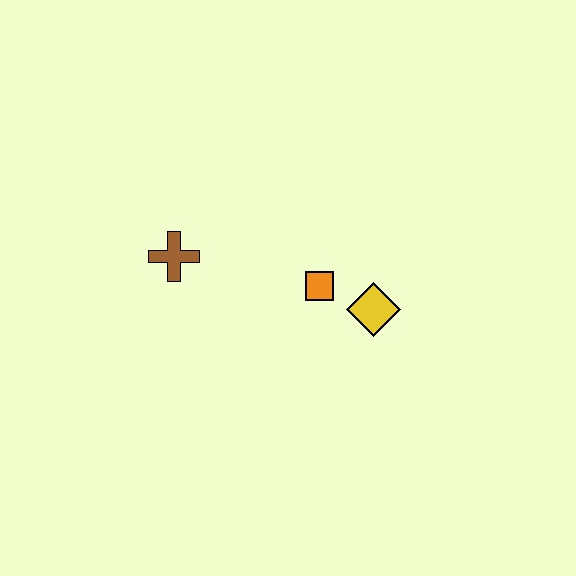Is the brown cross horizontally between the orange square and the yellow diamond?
No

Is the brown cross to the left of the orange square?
Yes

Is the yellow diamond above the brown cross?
No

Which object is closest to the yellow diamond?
The orange square is closest to the yellow diamond.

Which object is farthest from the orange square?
The brown cross is farthest from the orange square.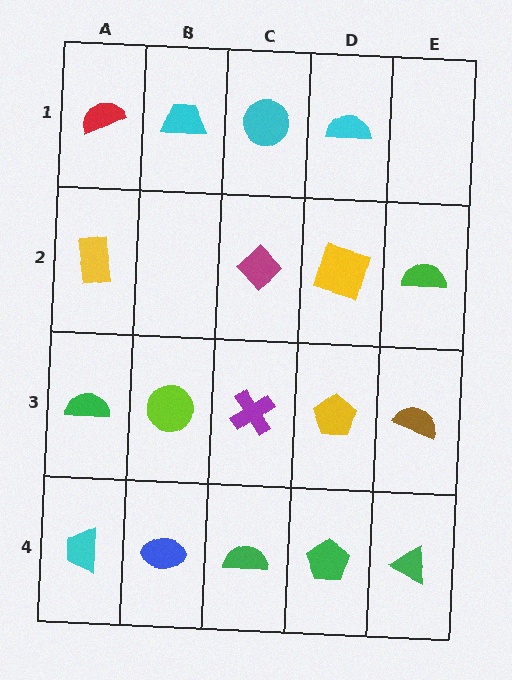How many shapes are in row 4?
5 shapes.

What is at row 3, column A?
A green semicircle.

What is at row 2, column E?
A green semicircle.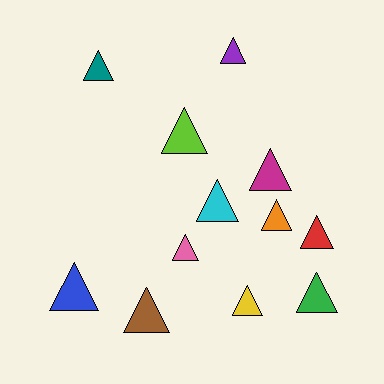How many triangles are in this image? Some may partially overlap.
There are 12 triangles.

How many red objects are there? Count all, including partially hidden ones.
There is 1 red object.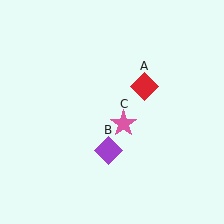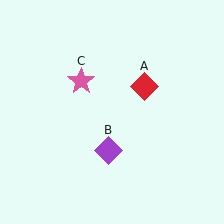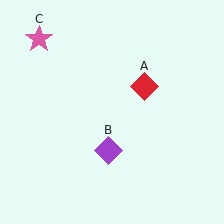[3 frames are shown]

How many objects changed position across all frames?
1 object changed position: pink star (object C).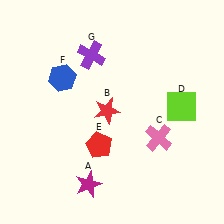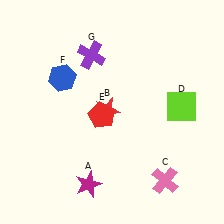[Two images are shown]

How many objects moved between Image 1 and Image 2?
2 objects moved between the two images.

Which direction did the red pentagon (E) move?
The red pentagon (E) moved up.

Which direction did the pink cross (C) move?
The pink cross (C) moved down.